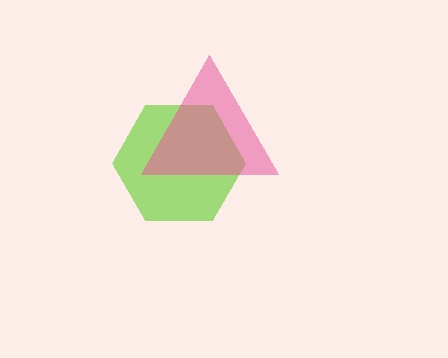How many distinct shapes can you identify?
There are 2 distinct shapes: a lime hexagon, a pink triangle.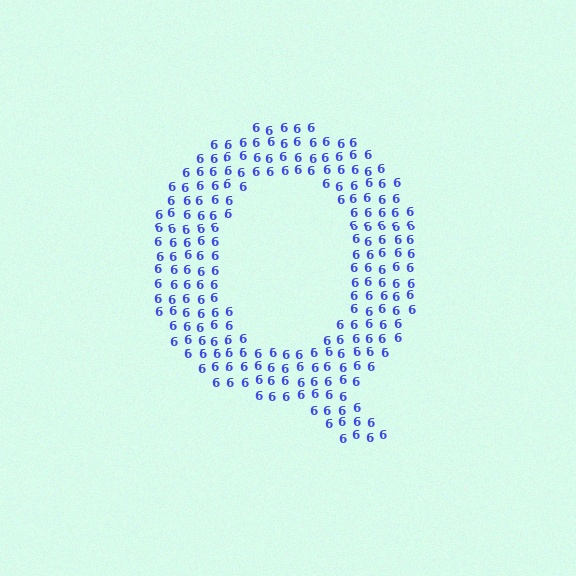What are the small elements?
The small elements are digit 6's.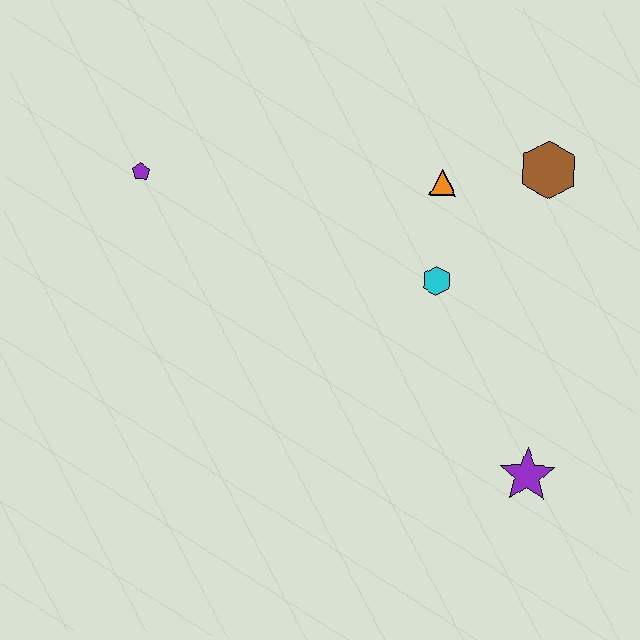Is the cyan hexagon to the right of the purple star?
No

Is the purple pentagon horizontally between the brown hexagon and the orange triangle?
No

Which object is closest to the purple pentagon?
The orange triangle is closest to the purple pentagon.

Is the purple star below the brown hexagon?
Yes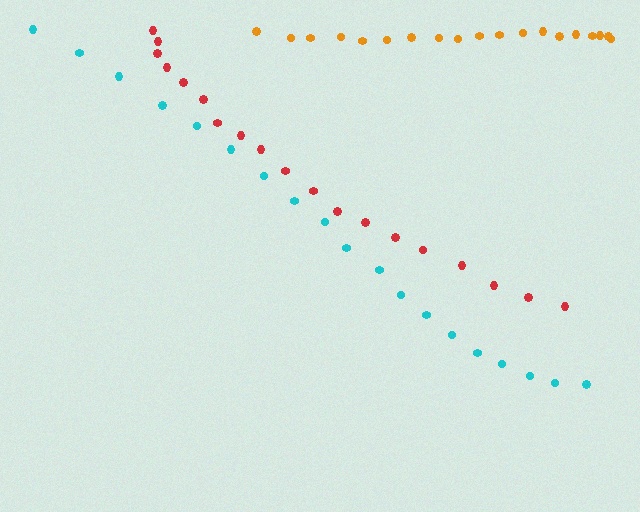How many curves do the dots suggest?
There are 3 distinct paths.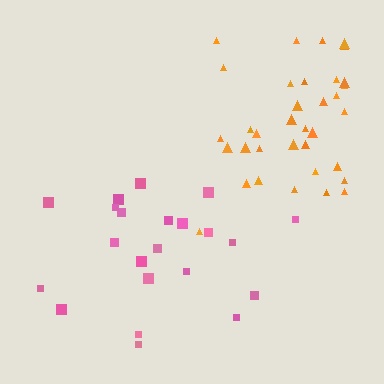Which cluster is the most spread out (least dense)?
Pink.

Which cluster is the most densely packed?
Orange.